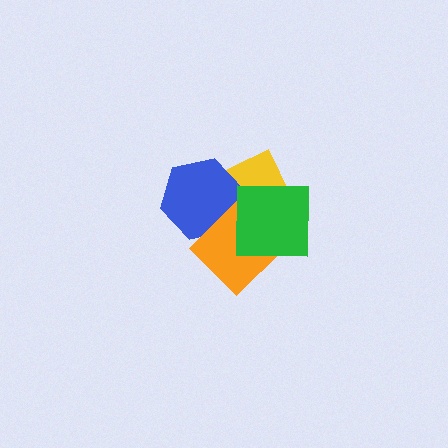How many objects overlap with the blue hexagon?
2 objects overlap with the blue hexagon.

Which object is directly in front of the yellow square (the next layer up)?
The blue hexagon is directly in front of the yellow square.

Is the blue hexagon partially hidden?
Yes, it is partially covered by another shape.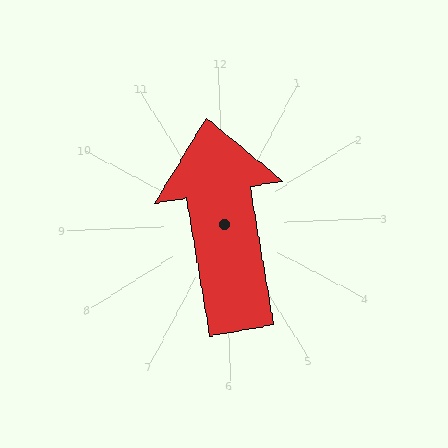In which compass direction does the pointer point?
North.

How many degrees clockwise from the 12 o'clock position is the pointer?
Approximately 353 degrees.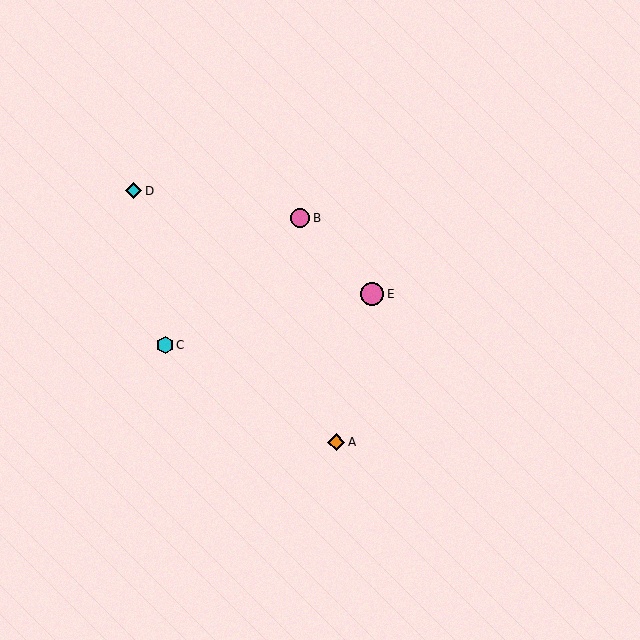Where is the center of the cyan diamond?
The center of the cyan diamond is at (134, 191).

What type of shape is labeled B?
Shape B is a pink circle.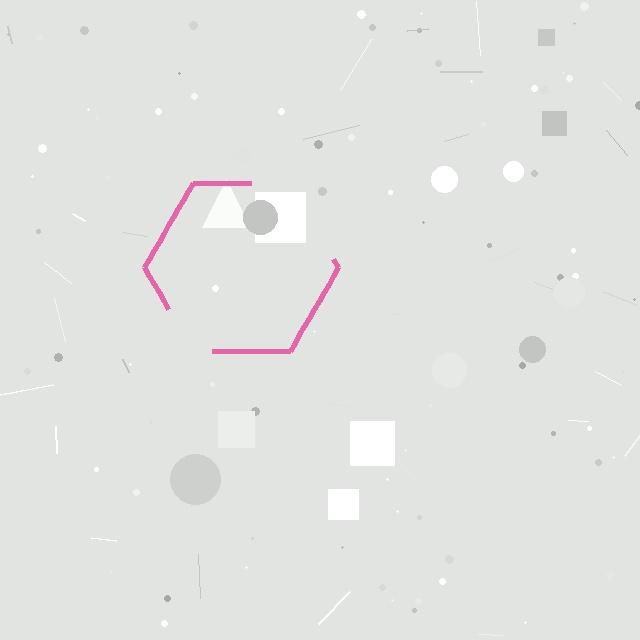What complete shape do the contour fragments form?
The contour fragments form a hexagon.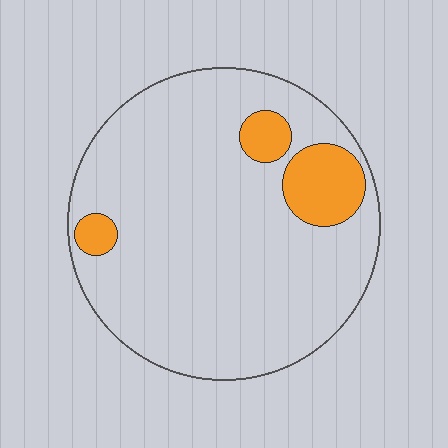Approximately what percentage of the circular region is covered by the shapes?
Approximately 10%.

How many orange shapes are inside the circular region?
3.